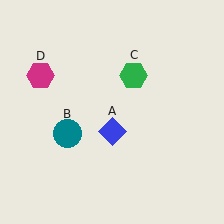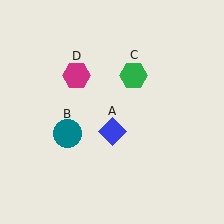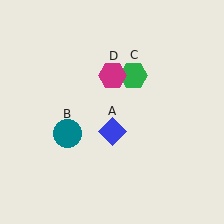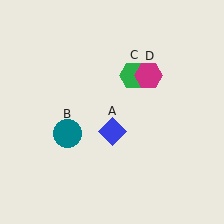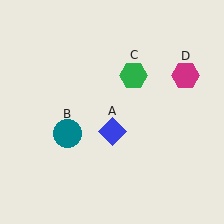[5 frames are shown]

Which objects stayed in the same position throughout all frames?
Blue diamond (object A) and teal circle (object B) and green hexagon (object C) remained stationary.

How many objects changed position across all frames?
1 object changed position: magenta hexagon (object D).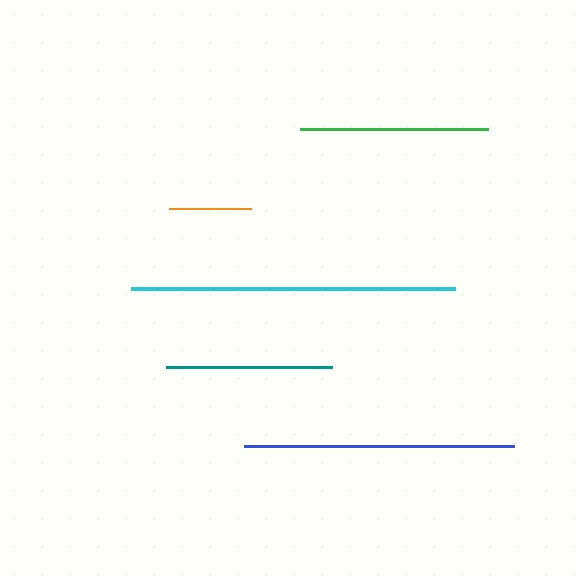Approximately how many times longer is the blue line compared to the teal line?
The blue line is approximately 1.6 times the length of the teal line.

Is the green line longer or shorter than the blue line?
The blue line is longer than the green line.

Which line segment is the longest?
The cyan line is the longest at approximately 324 pixels.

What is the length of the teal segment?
The teal segment is approximately 167 pixels long.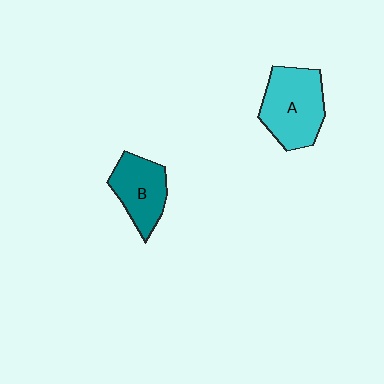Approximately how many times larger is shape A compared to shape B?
Approximately 1.4 times.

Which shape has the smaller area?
Shape B (teal).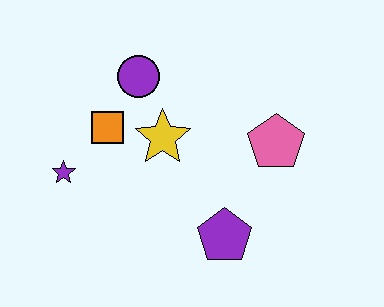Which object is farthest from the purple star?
The pink pentagon is farthest from the purple star.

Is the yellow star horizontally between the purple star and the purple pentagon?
Yes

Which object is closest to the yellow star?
The orange square is closest to the yellow star.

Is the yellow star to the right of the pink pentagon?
No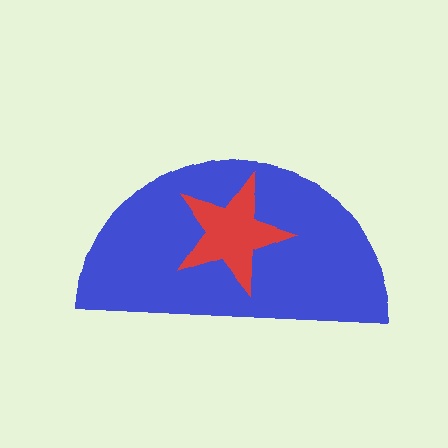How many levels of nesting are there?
2.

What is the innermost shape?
The red star.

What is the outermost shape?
The blue semicircle.